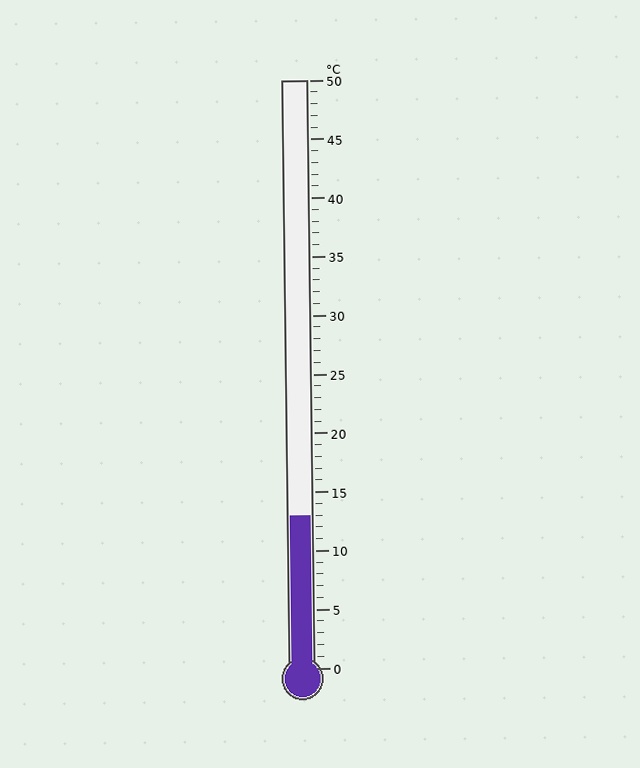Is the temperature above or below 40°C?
The temperature is below 40°C.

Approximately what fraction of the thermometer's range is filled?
The thermometer is filled to approximately 25% of its range.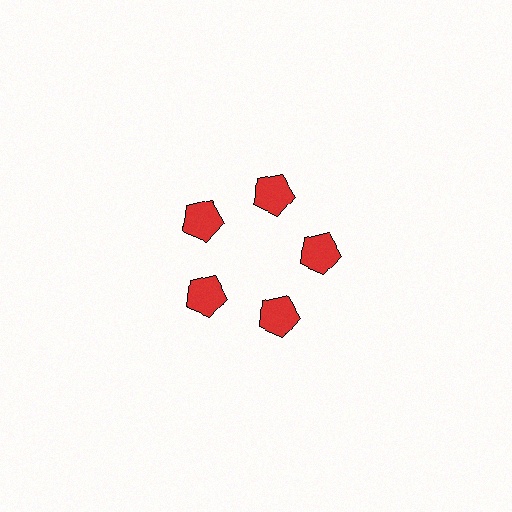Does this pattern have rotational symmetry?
Yes, this pattern has 5-fold rotational symmetry. It looks the same after rotating 72 degrees around the center.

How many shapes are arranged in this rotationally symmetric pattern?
There are 5 shapes, arranged in 5 groups of 1.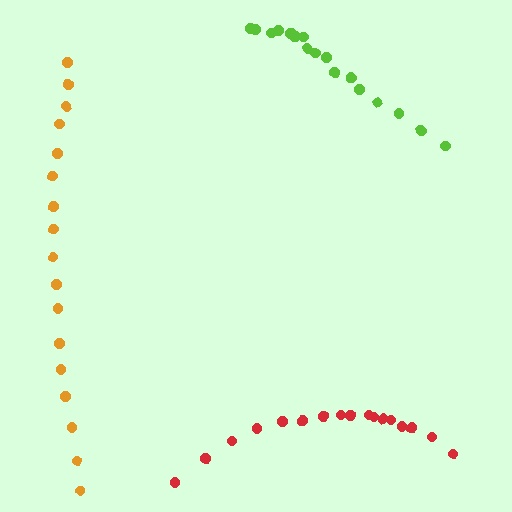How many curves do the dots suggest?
There are 3 distinct paths.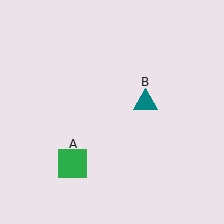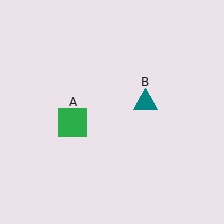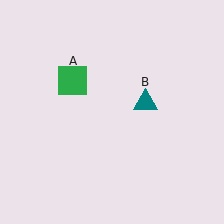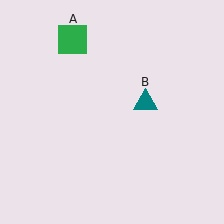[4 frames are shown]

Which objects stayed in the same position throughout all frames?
Teal triangle (object B) remained stationary.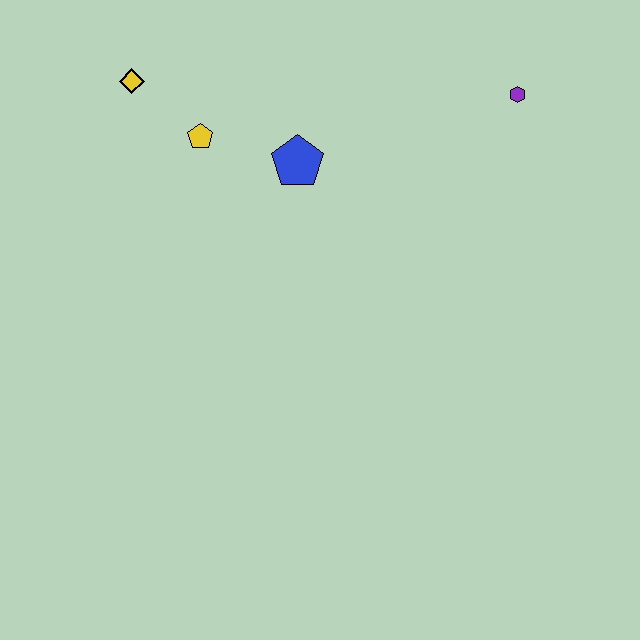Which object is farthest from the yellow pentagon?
The purple hexagon is farthest from the yellow pentagon.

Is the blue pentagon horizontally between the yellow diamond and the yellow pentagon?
No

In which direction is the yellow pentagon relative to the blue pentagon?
The yellow pentagon is to the left of the blue pentagon.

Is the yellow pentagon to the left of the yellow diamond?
No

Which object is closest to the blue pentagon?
The yellow pentagon is closest to the blue pentagon.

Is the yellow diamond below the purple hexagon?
No